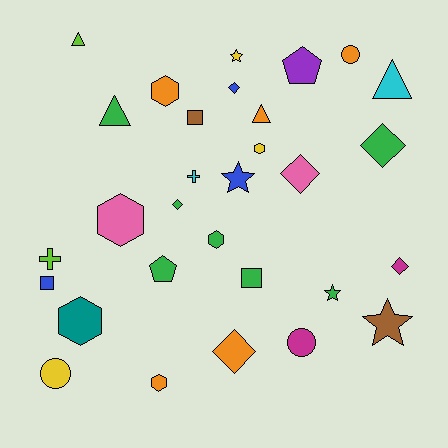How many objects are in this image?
There are 30 objects.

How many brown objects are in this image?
There are 2 brown objects.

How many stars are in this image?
There are 4 stars.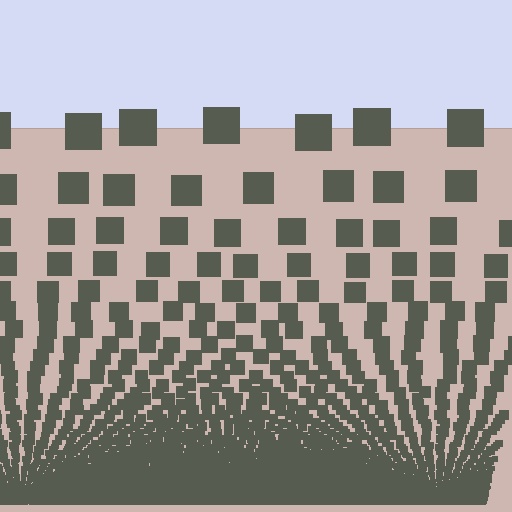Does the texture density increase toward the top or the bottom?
Density increases toward the bottom.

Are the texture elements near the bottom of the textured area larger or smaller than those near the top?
Smaller. The gradient is inverted — elements near the bottom are smaller and denser.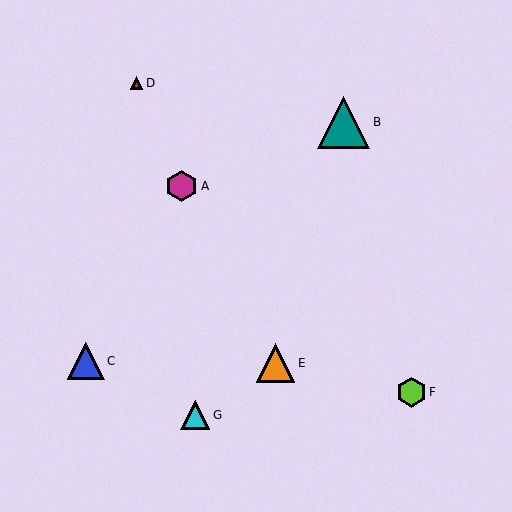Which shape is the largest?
The teal triangle (labeled B) is the largest.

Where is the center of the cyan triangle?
The center of the cyan triangle is at (195, 415).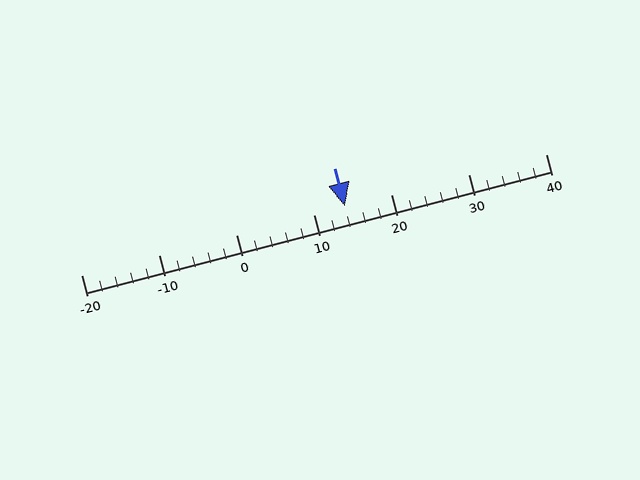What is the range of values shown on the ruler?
The ruler shows values from -20 to 40.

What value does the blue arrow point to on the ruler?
The blue arrow points to approximately 14.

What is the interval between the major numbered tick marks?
The major tick marks are spaced 10 units apart.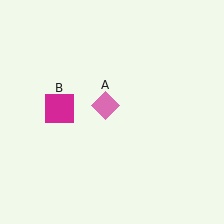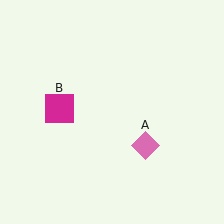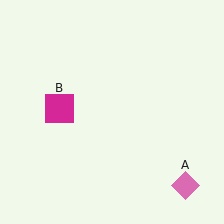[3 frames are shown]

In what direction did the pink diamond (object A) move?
The pink diamond (object A) moved down and to the right.